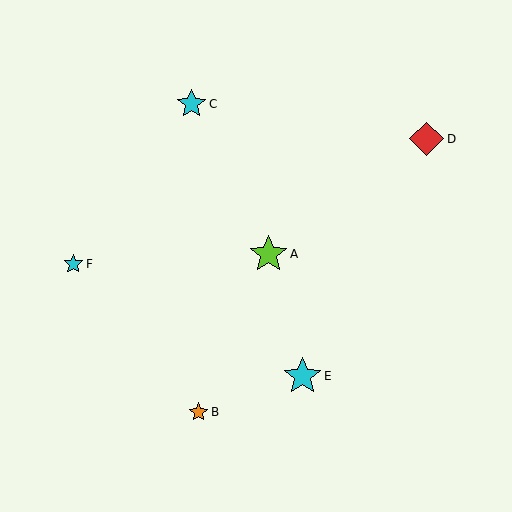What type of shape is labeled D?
Shape D is a red diamond.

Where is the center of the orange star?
The center of the orange star is at (199, 412).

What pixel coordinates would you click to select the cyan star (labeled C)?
Click at (191, 104) to select the cyan star C.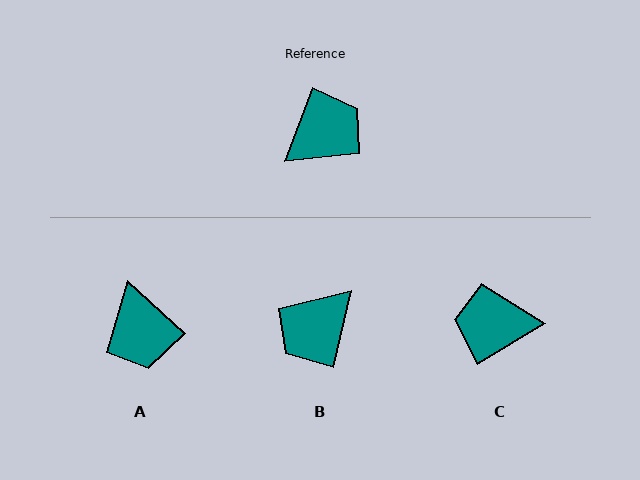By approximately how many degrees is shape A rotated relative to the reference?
Approximately 113 degrees clockwise.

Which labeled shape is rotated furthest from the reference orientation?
B, about 172 degrees away.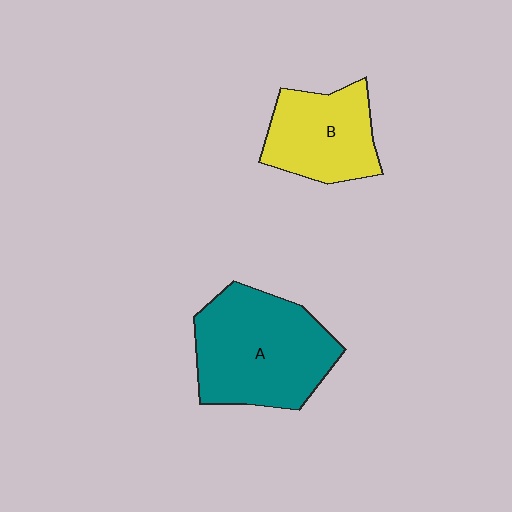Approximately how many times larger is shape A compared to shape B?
Approximately 1.5 times.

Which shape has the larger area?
Shape A (teal).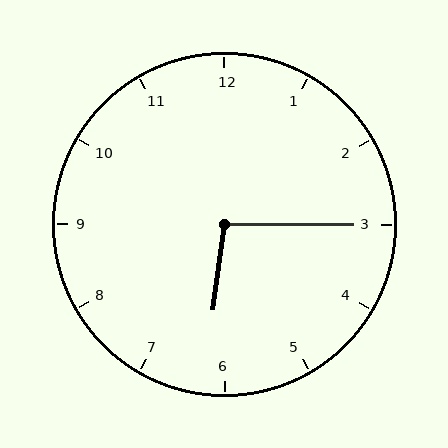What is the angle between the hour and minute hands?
Approximately 98 degrees.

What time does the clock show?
6:15.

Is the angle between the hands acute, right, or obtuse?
It is obtuse.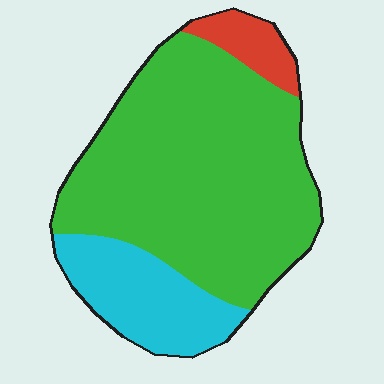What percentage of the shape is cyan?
Cyan covers 21% of the shape.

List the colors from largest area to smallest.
From largest to smallest: green, cyan, red.